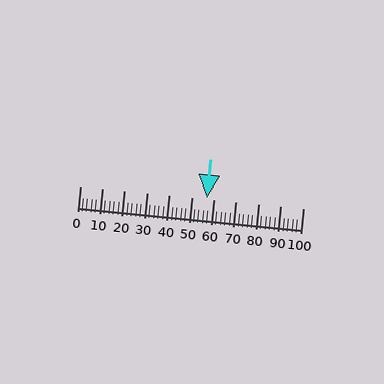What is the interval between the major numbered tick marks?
The major tick marks are spaced 10 units apart.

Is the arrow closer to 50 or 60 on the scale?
The arrow is closer to 60.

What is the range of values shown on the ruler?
The ruler shows values from 0 to 100.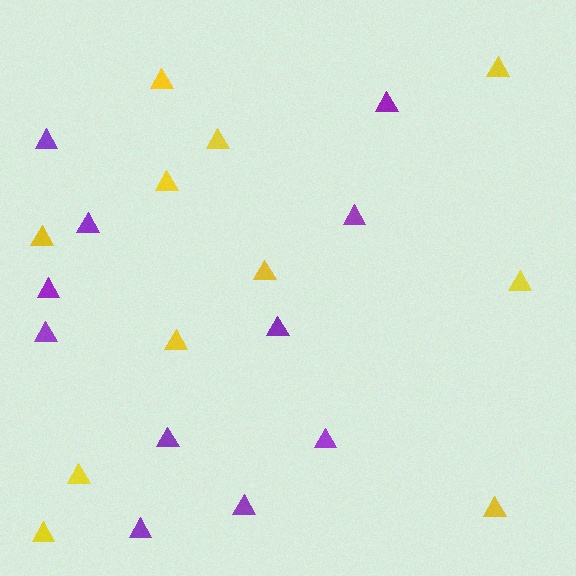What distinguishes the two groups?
There are 2 groups: one group of yellow triangles (11) and one group of purple triangles (11).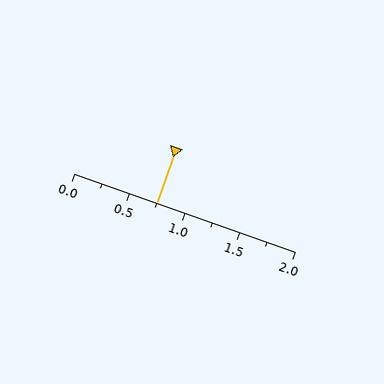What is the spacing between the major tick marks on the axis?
The major ticks are spaced 0.5 apart.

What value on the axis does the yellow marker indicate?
The marker indicates approximately 0.75.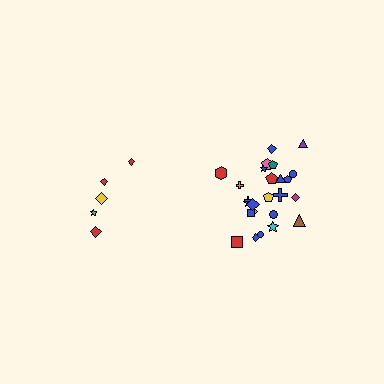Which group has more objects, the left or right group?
The right group.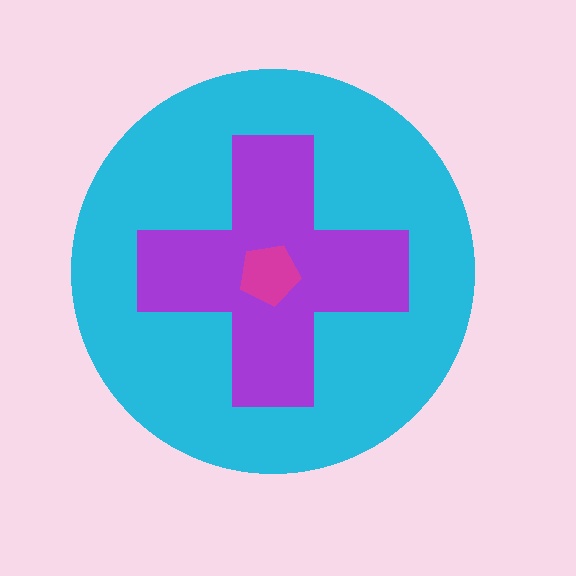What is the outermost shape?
The cyan circle.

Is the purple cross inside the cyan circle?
Yes.